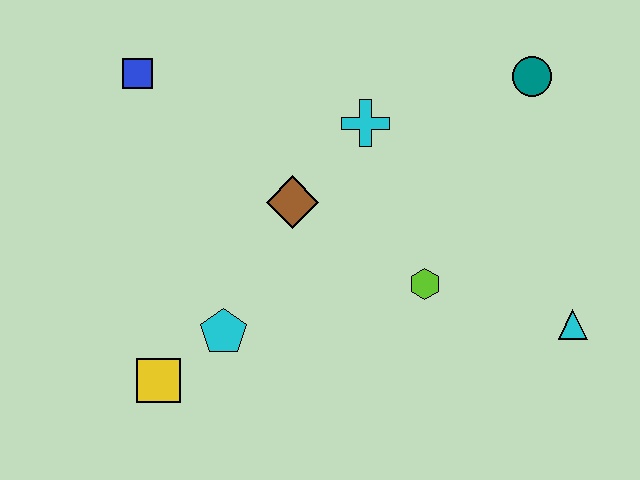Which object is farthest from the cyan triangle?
The blue square is farthest from the cyan triangle.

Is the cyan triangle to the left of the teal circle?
No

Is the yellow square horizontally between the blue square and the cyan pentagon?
Yes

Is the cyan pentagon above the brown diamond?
No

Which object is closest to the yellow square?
The cyan pentagon is closest to the yellow square.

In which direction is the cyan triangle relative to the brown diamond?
The cyan triangle is to the right of the brown diamond.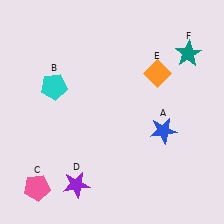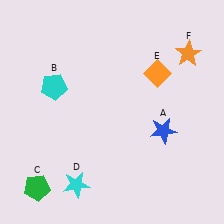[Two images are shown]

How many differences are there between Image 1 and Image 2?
There are 3 differences between the two images.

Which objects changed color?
C changed from pink to green. D changed from purple to cyan. F changed from teal to orange.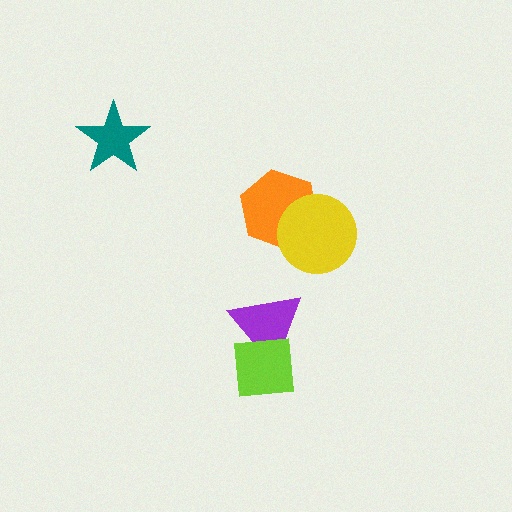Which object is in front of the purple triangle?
The lime square is in front of the purple triangle.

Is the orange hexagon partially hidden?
Yes, it is partially covered by another shape.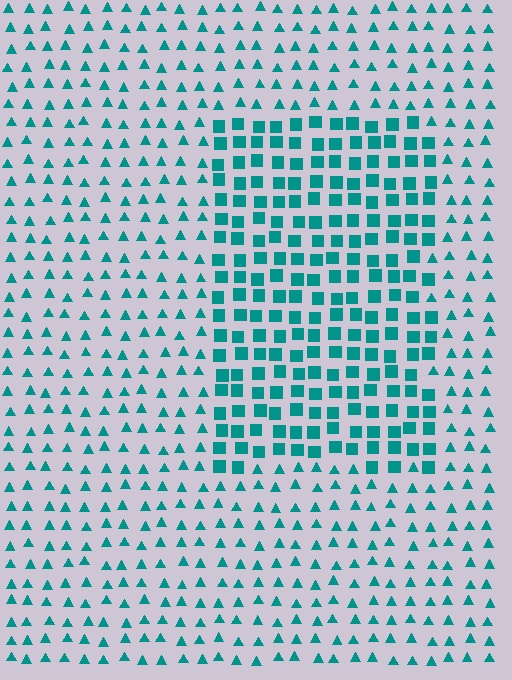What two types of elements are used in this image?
The image uses squares inside the rectangle region and triangles outside it.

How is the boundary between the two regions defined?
The boundary is defined by a change in element shape: squares inside vs. triangles outside. All elements share the same color and spacing.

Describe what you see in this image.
The image is filled with small teal elements arranged in a uniform grid. A rectangle-shaped region contains squares, while the surrounding area contains triangles. The boundary is defined purely by the change in element shape.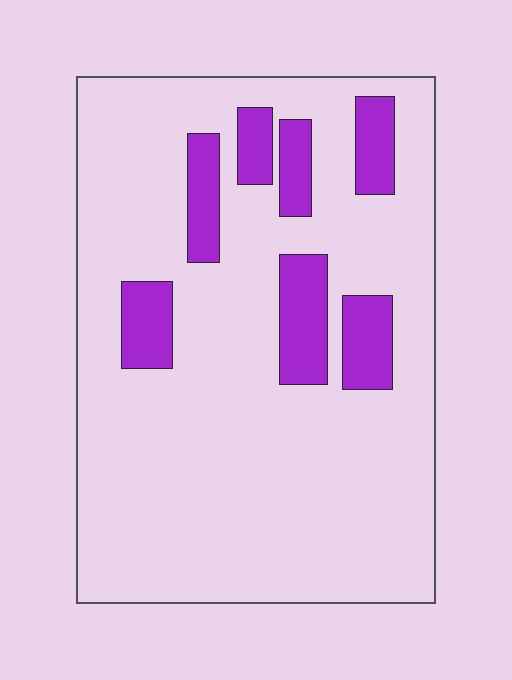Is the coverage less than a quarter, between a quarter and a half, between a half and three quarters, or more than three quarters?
Less than a quarter.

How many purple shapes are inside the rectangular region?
7.